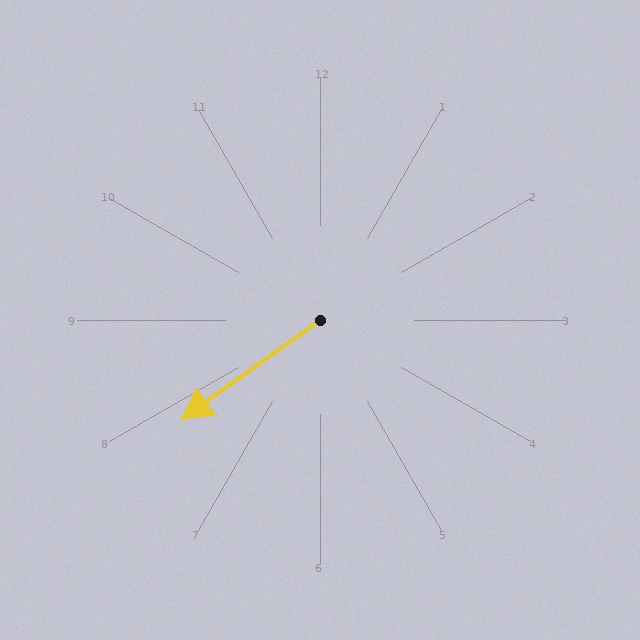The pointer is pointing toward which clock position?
Roughly 8 o'clock.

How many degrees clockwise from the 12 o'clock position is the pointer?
Approximately 234 degrees.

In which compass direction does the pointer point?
Southwest.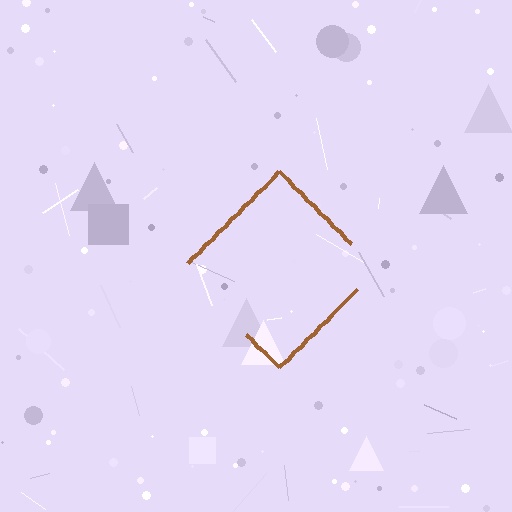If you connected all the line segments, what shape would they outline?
They would outline a diamond.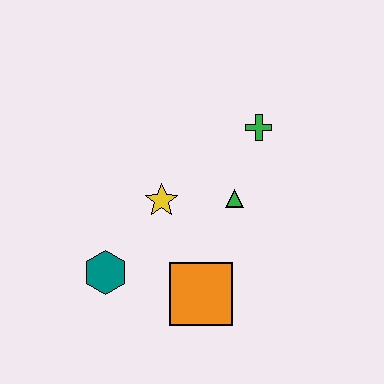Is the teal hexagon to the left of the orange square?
Yes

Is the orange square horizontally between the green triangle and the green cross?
No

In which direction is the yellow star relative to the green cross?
The yellow star is to the left of the green cross.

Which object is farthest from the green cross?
The teal hexagon is farthest from the green cross.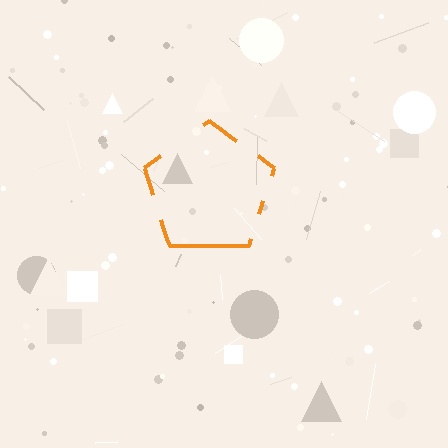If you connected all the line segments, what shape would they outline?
They would outline a pentagon.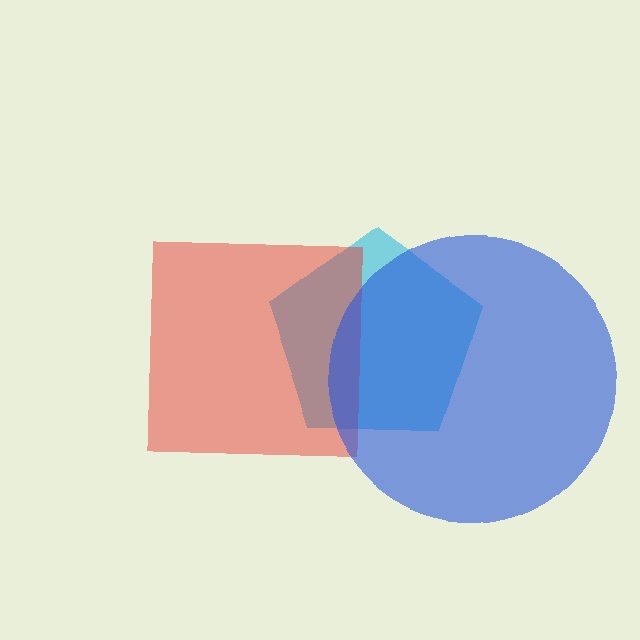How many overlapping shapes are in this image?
There are 3 overlapping shapes in the image.